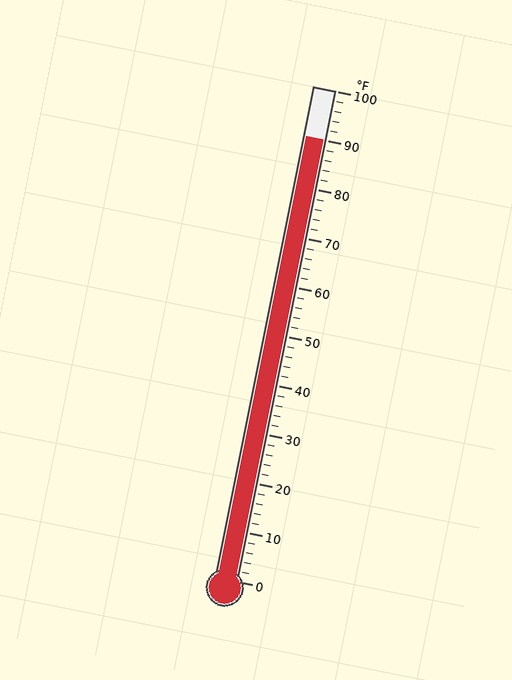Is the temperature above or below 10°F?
The temperature is above 10°F.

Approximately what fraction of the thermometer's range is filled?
The thermometer is filled to approximately 90% of its range.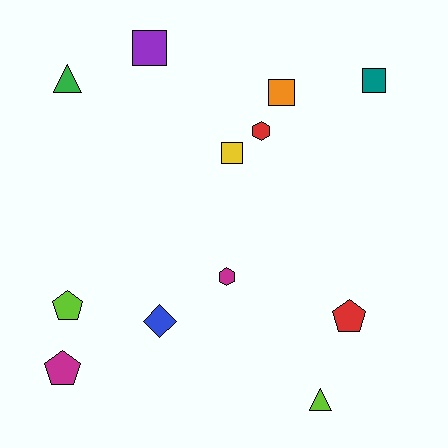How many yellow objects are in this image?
There is 1 yellow object.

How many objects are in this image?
There are 12 objects.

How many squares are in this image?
There are 4 squares.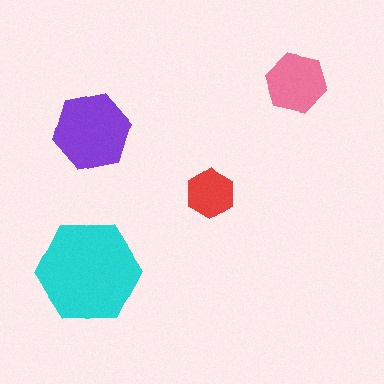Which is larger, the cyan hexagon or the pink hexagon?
The cyan one.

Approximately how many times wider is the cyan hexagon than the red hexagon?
About 2 times wider.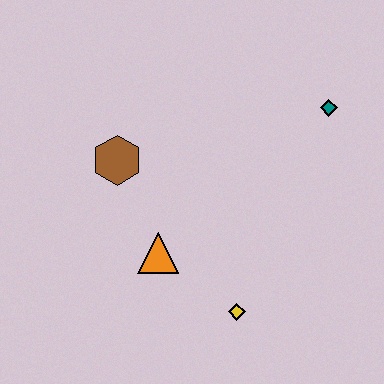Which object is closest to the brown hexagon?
The orange triangle is closest to the brown hexagon.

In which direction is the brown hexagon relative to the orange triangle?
The brown hexagon is above the orange triangle.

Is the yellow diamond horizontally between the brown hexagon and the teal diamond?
Yes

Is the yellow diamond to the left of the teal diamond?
Yes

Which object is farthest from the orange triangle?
The teal diamond is farthest from the orange triangle.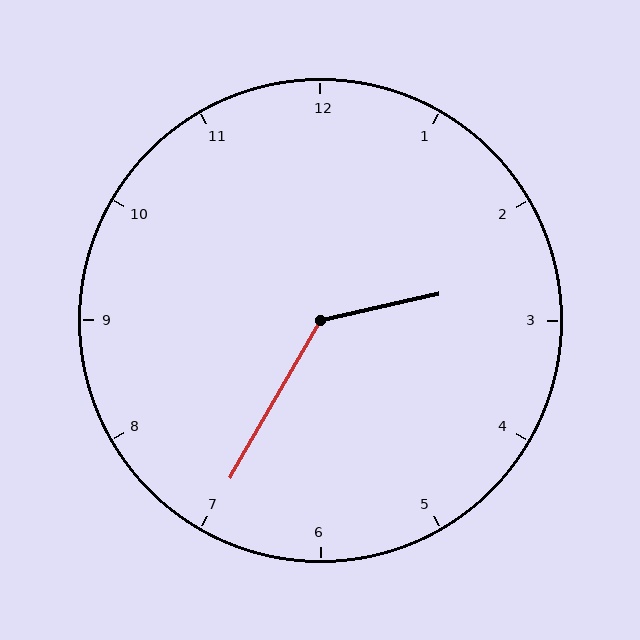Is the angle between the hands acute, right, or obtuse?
It is obtuse.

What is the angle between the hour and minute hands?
Approximately 132 degrees.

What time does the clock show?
2:35.